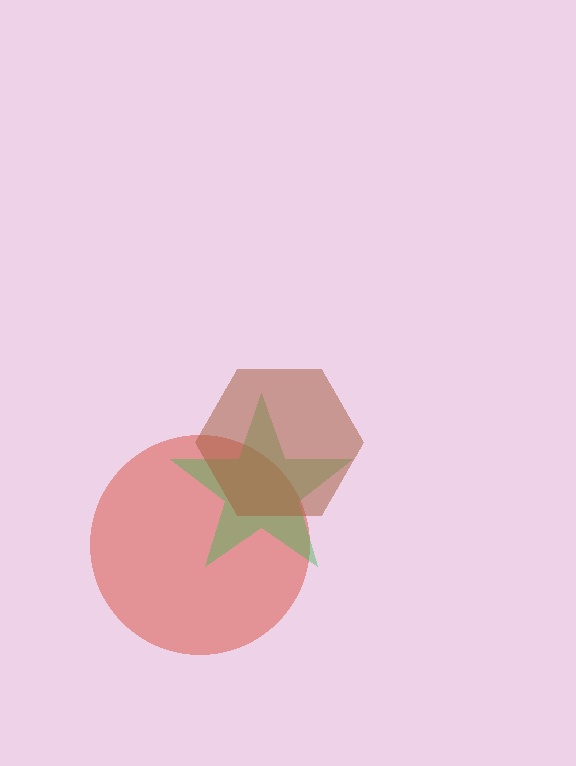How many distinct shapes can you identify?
There are 3 distinct shapes: a red circle, a green star, a brown hexagon.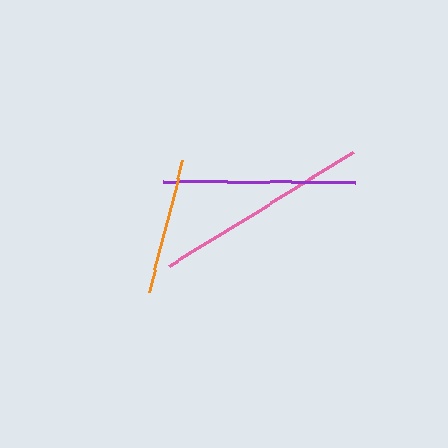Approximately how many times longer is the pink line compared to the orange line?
The pink line is approximately 1.6 times the length of the orange line.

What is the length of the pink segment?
The pink segment is approximately 216 pixels long.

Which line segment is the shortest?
The orange line is the shortest at approximately 135 pixels.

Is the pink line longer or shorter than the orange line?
The pink line is longer than the orange line.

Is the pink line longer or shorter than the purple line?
The pink line is longer than the purple line.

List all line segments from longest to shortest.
From longest to shortest: pink, purple, orange.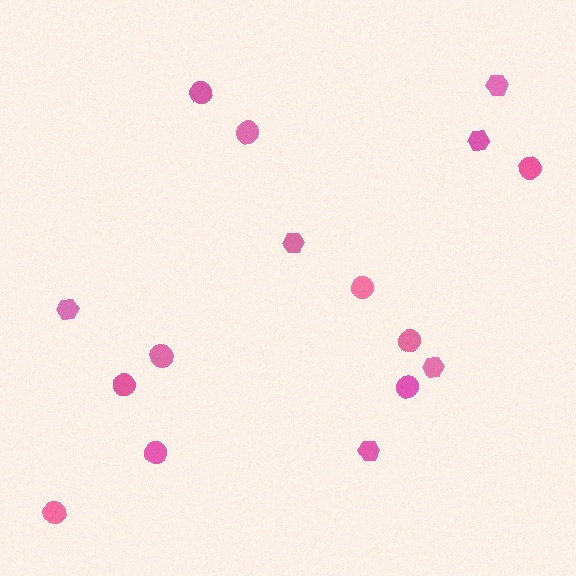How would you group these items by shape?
There are 2 groups: one group of hexagons (6) and one group of circles (10).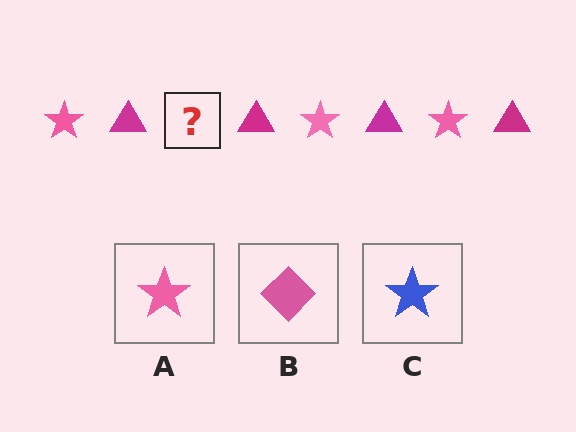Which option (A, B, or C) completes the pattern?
A.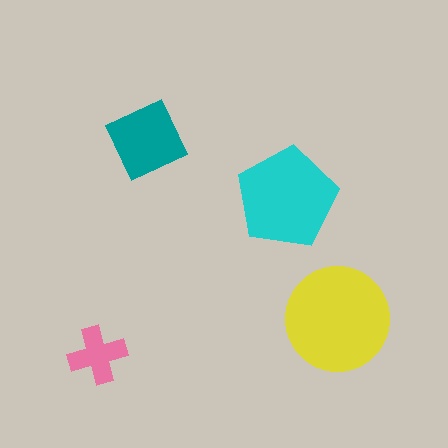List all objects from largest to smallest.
The yellow circle, the cyan pentagon, the teal diamond, the pink cross.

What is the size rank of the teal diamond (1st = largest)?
3rd.